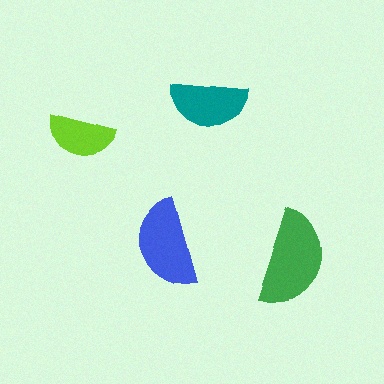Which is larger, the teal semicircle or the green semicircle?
The green one.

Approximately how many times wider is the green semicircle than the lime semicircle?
About 1.5 times wider.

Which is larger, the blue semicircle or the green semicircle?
The green one.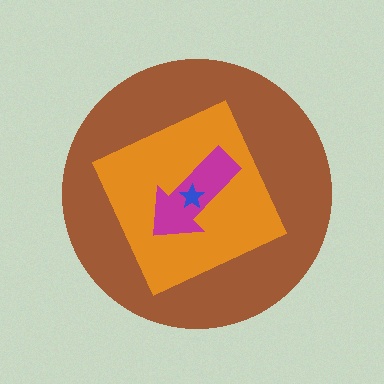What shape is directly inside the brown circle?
The orange square.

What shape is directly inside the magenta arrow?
The blue star.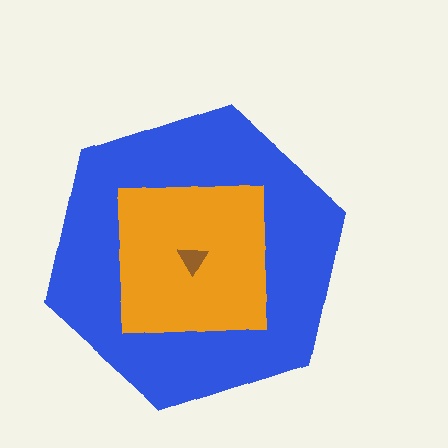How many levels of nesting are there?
3.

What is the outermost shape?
The blue hexagon.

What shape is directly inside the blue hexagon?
The orange square.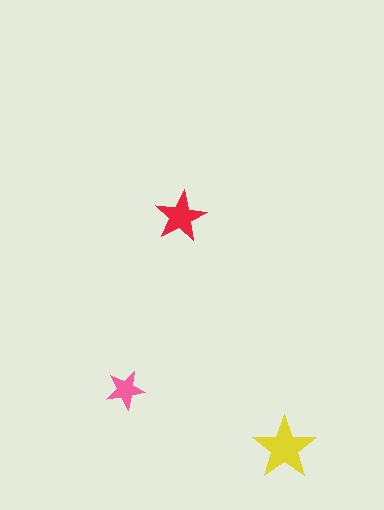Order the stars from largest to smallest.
the yellow one, the red one, the pink one.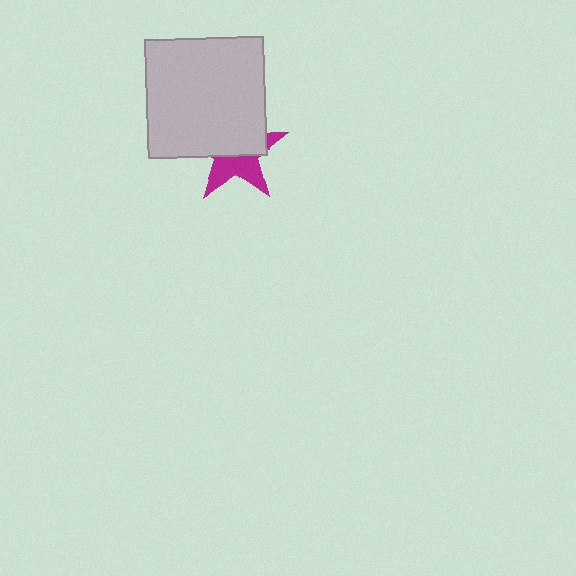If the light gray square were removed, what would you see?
You would see the complete magenta star.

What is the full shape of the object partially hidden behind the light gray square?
The partially hidden object is a magenta star.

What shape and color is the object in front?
The object in front is a light gray square.